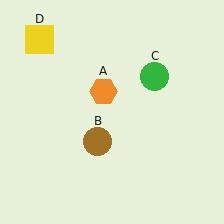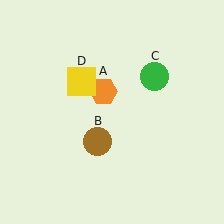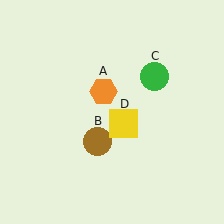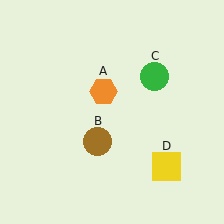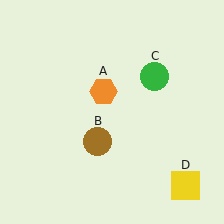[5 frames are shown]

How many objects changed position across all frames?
1 object changed position: yellow square (object D).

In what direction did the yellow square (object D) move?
The yellow square (object D) moved down and to the right.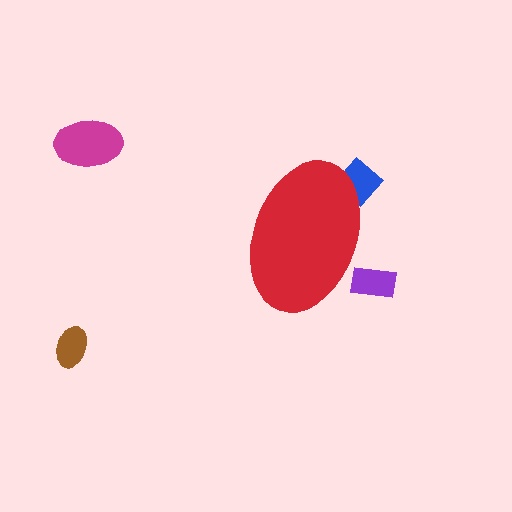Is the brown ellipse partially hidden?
No, the brown ellipse is fully visible.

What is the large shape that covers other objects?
A red ellipse.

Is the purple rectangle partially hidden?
Yes, the purple rectangle is partially hidden behind the red ellipse.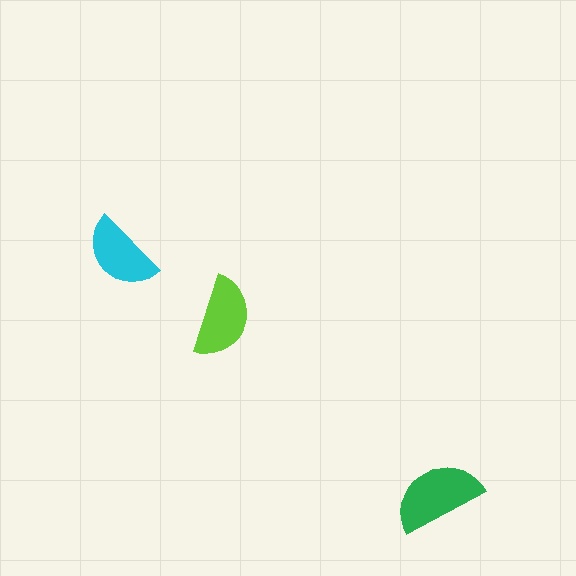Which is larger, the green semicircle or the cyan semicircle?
The green one.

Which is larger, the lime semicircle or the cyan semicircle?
The lime one.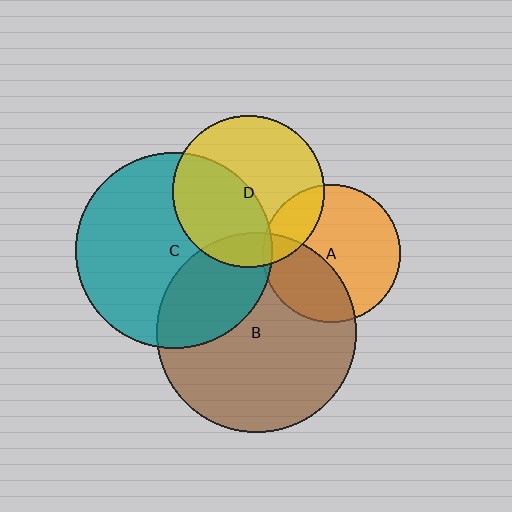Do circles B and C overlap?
Yes.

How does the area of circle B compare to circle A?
Approximately 2.1 times.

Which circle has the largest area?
Circle B (brown).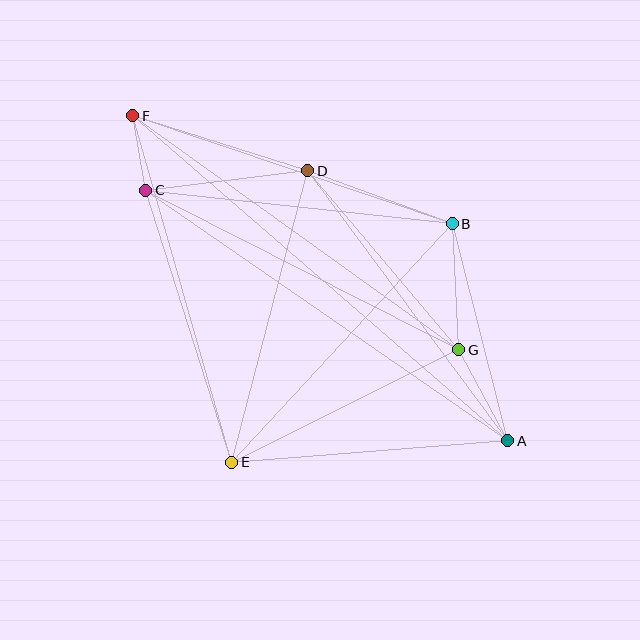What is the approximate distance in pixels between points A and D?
The distance between A and D is approximately 336 pixels.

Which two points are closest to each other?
Points C and F are closest to each other.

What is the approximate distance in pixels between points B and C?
The distance between B and C is approximately 308 pixels.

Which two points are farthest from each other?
Points A and F are farthest from each other.